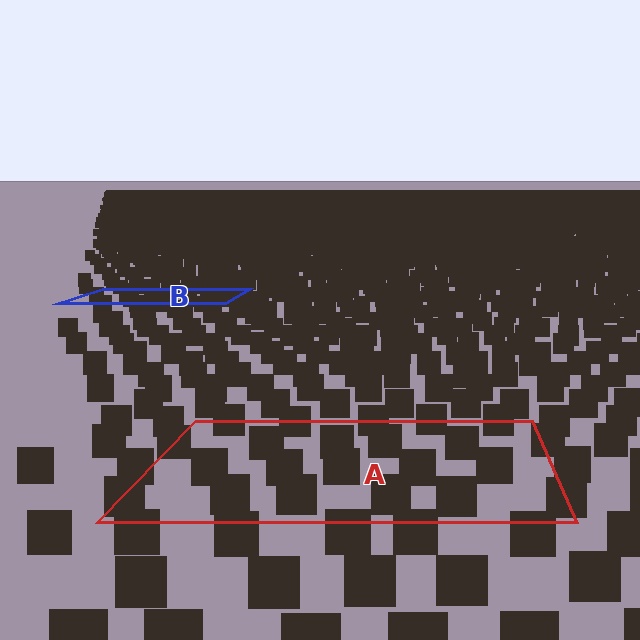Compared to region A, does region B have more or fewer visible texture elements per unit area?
Region B has more texture elements per unit area — they are packed more densely because it is farther away.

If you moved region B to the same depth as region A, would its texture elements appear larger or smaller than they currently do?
They would appear larger. At a closer depth, the same texture elements are projected at a bigger on-screen size.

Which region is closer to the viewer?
Region A is closer. The texture elements there are larger and more spread out.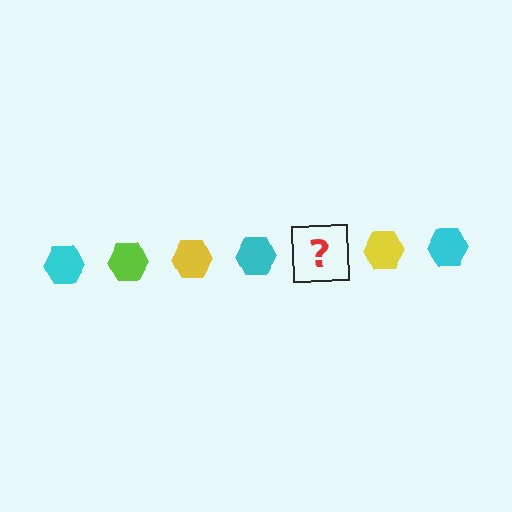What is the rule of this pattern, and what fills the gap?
The rule is that the pattern cycles through cyan, lime, yellow hexagons. The gap should be filled with a lime hexagon.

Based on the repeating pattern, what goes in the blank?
The blank should be a lime hexagon.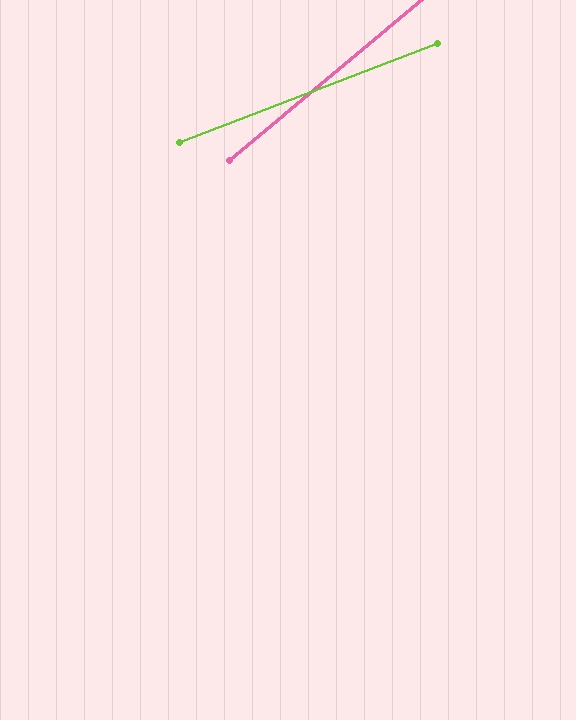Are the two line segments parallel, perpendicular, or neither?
Neither parallel nor perpendicular — they differ by about 19°.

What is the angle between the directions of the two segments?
Approximately 19 degrees.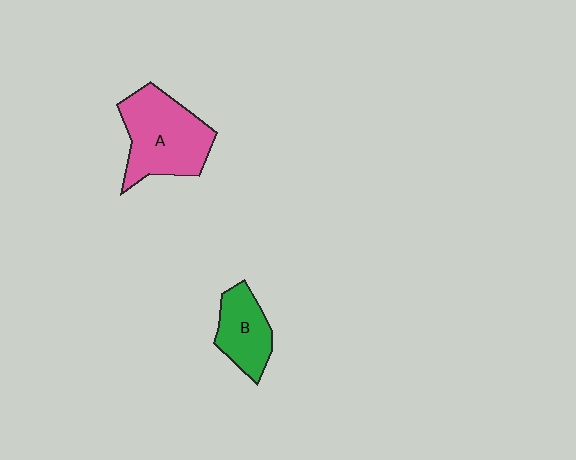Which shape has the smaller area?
Shape B (green).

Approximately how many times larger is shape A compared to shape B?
Approximately 1.7 times.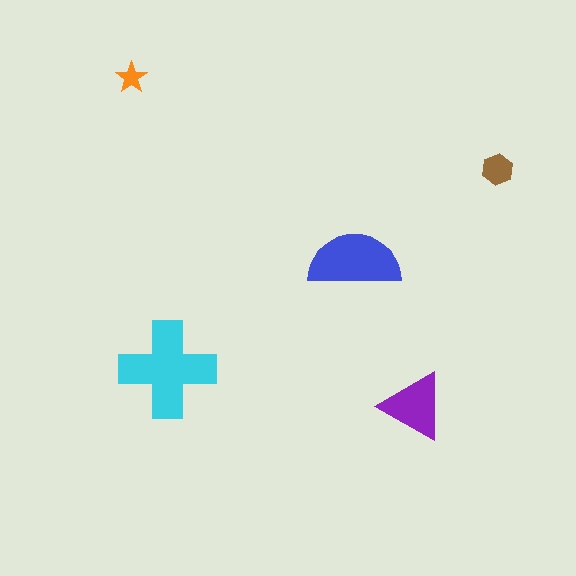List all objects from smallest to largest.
The orange star, the brown hexagon, the purple triangle, the blue semicircle, the cyan cross.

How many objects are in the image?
There are 5 objects in the image.